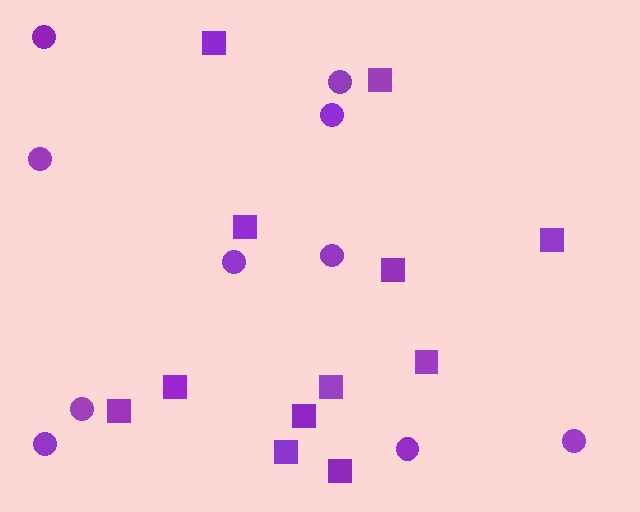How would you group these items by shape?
There are 2 groups: one group of circles (10) and one group of squares (12).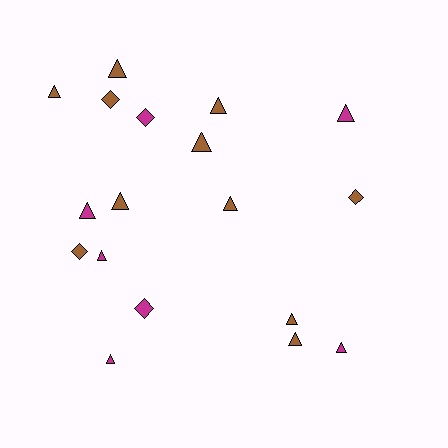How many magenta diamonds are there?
There are 2 magenta diamonds.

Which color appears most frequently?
Brown, with 11 objects.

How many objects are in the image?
There are 18 objects.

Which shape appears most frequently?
Triangle, with 13 objects.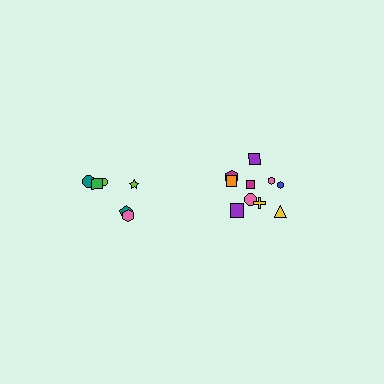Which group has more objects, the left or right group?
The right group.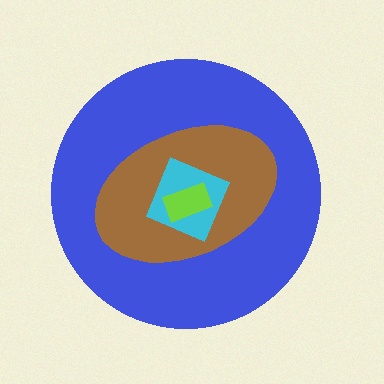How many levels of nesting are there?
4.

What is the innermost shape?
The lime rectangle.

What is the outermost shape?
The blue circle.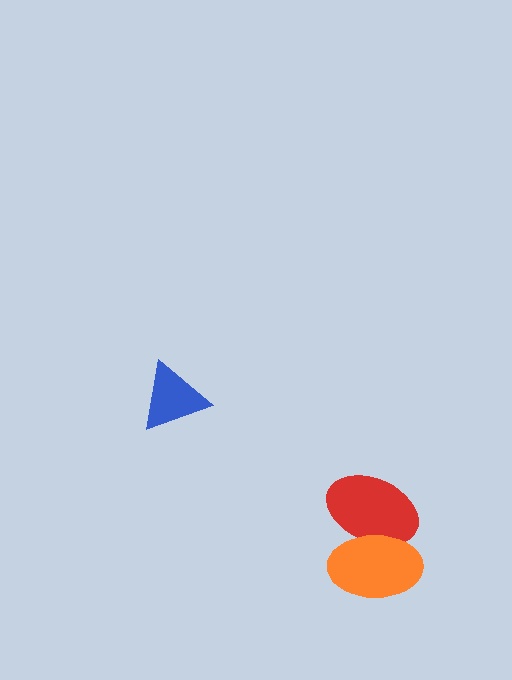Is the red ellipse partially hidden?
Yes, it is partially covered by another shape.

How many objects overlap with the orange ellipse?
1 object overlaps with the orange ellipse.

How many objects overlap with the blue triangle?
0 objects overlap with the blue triangle.